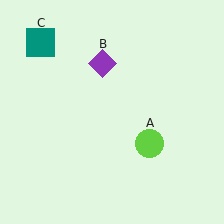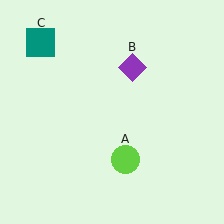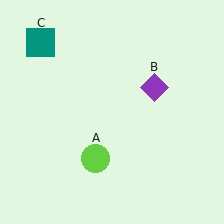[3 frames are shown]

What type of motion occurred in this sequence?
The lime circle (object A), purple diamond (object B) rotated clockwise around the center of the scene.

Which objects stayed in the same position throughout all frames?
Teal square (object C) remained stationary.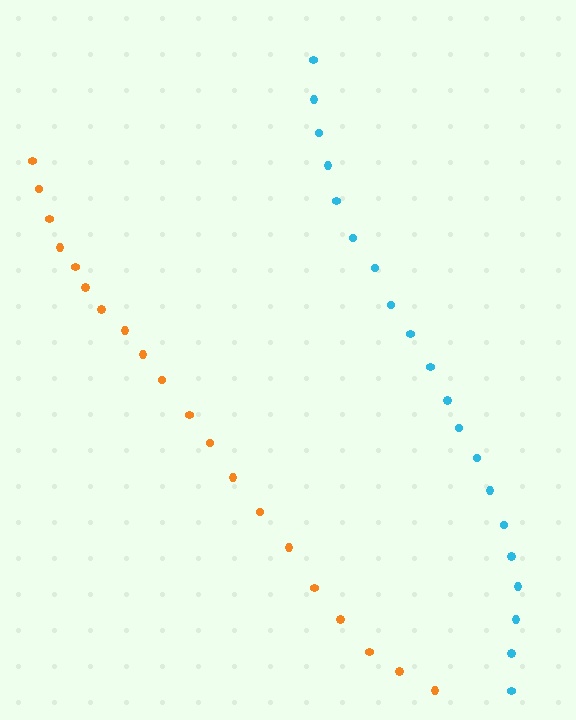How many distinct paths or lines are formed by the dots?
There are 2 distinct paths.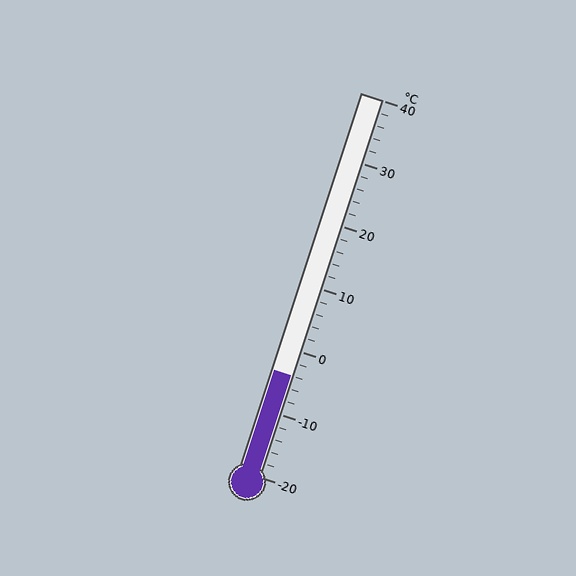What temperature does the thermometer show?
The thermometer shows approximately -4°C.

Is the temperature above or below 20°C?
The temperature is below 20°C.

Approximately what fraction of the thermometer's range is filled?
The thermometer is filled to approximately 25% of its range.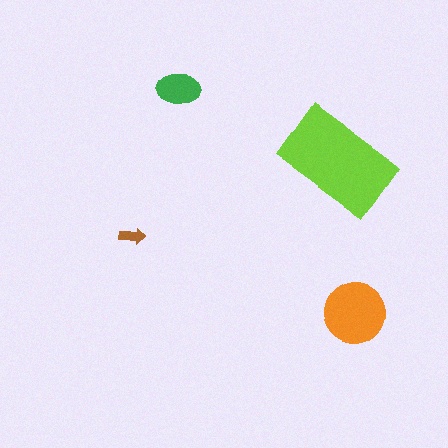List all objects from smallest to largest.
The brown arrow, the green ellipse, the orange circle, the lime rectangle.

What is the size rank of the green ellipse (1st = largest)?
3rd.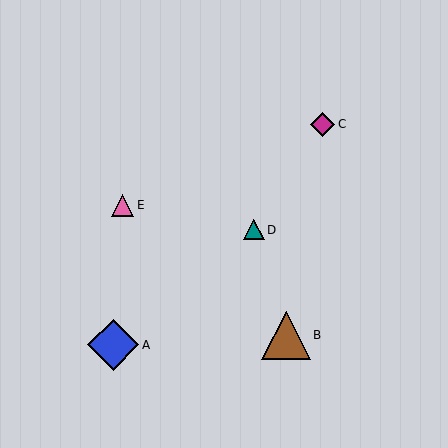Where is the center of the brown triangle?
The center of the brown triangle is at (286, 335).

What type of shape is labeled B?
Shape B is a brown triangle.